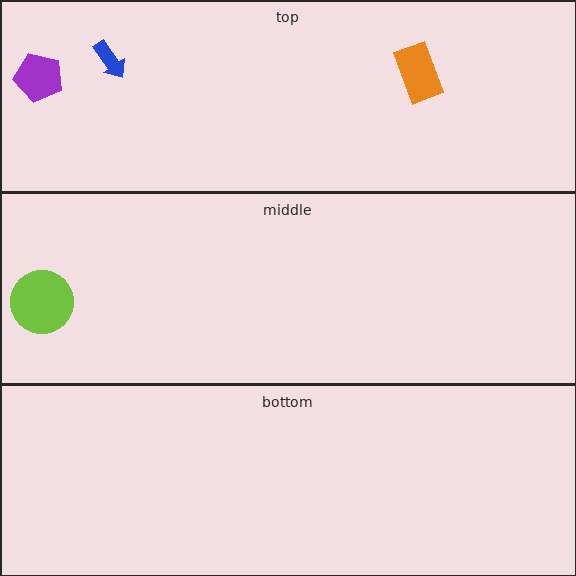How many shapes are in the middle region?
1.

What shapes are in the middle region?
The lime circle.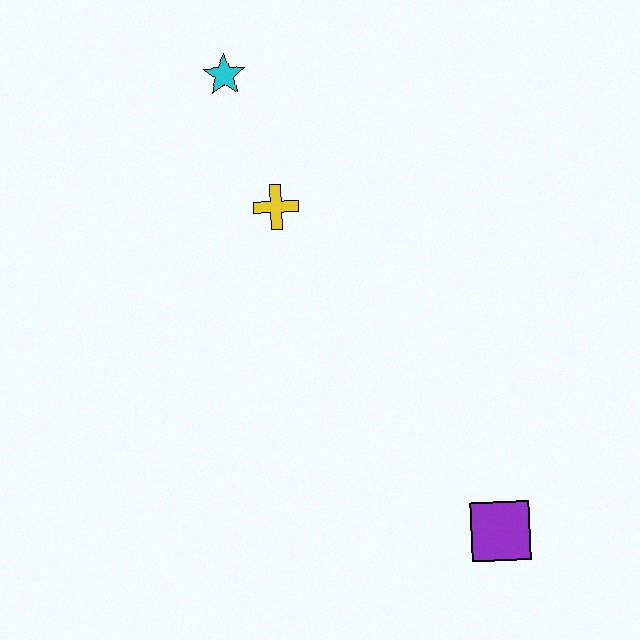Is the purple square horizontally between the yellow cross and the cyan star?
No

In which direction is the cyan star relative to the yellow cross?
The cyan star is above the yellow cross.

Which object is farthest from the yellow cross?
The purple square is farthest from the yellow cross.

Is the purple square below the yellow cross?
Yes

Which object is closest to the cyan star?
The yellow cross is closest to the cyan star.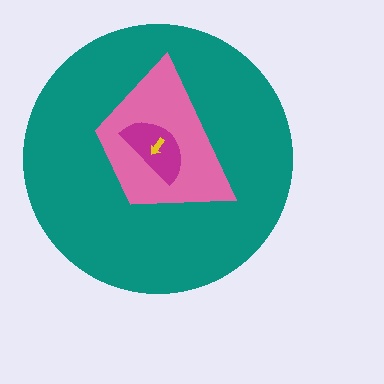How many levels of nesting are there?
4.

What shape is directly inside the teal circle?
The pink trapezoid.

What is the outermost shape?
The teal circle.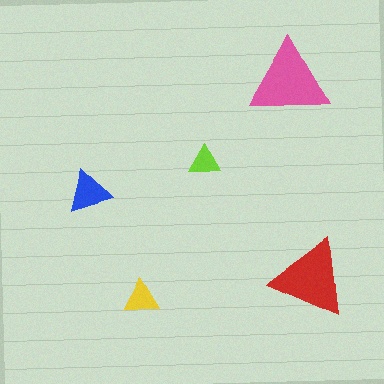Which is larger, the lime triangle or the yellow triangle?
The yellow one.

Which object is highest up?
The pink triangle is topmost.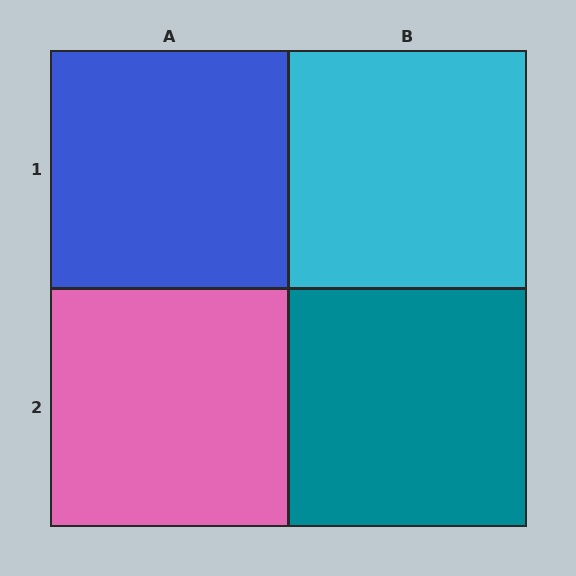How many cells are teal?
1 cell is teal.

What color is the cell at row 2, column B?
Teal.